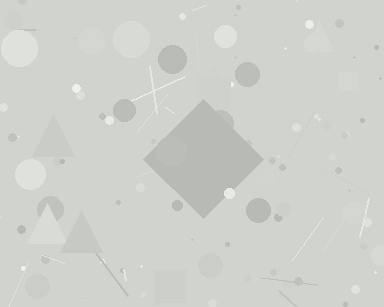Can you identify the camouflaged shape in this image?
The camouflaged shape is a diamond.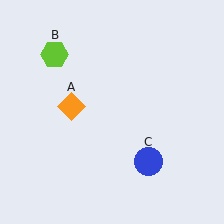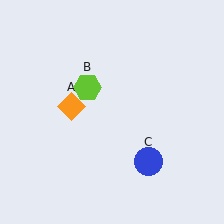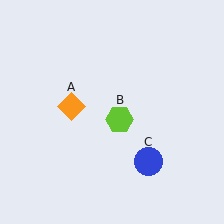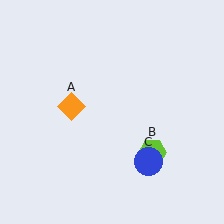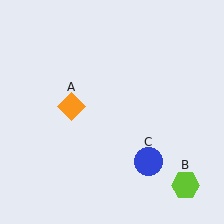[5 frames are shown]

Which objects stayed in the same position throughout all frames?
Orange diamond (object A) and blue circle (object C) remained stationary.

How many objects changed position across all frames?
1 object changed position: lime hexagon (object B).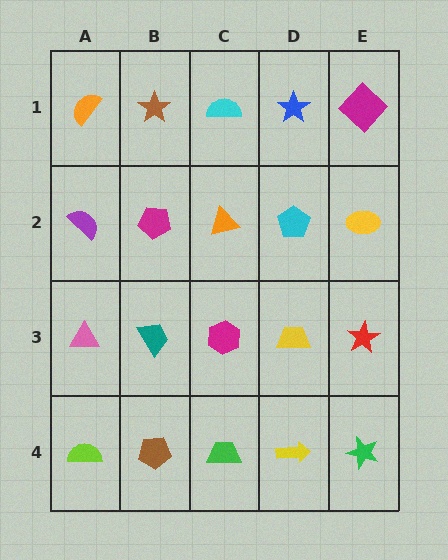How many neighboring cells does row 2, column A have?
3.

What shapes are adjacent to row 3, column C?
An orange triangle (row 2, column C), a green trapezoid (row 4, column C), a teal trapezoid (row 3, column B), a yellow trapezoid (row 3, column D).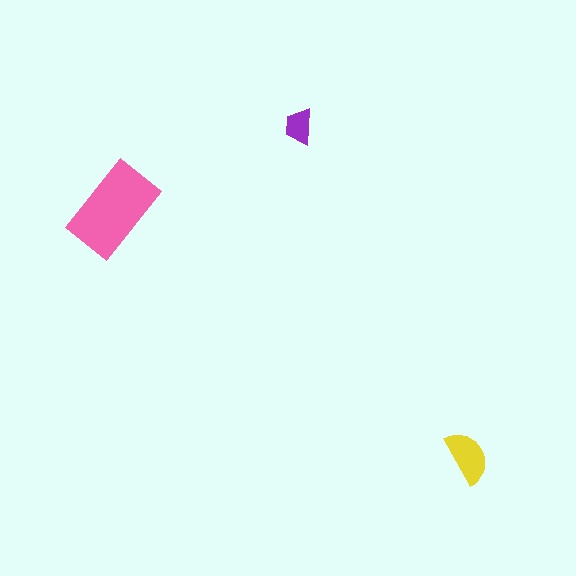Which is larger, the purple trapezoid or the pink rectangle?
The pink rectangle.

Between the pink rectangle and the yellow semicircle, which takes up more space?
The pink rectangle.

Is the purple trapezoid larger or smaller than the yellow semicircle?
Smaller.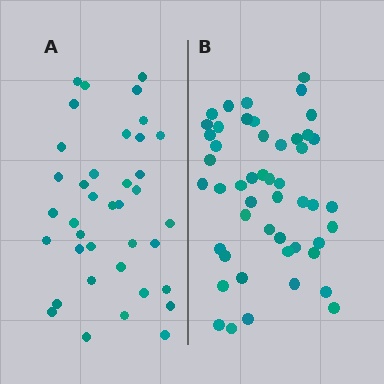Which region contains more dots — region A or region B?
Region B (the right region) has more dots.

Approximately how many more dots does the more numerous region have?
Region B has roughly 12 or so more dots than region A.